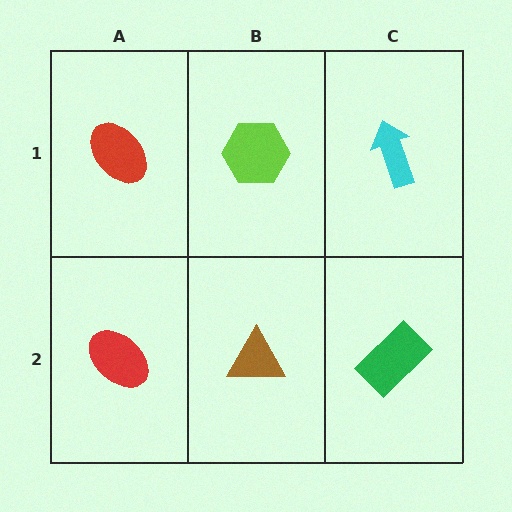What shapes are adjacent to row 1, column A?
A red ellipse (row 2, column A), a lime hexagon (row 1, column B).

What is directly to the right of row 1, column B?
A cyan arrow.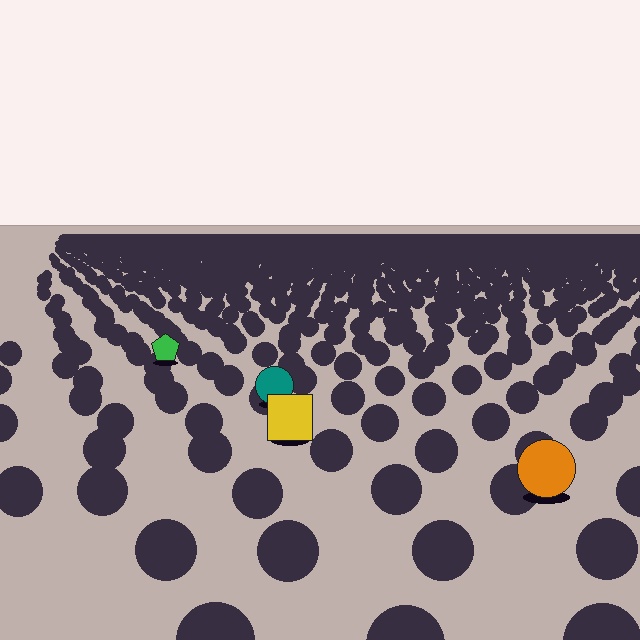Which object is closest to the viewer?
The orange circle is closest. The texture marks near it are larger and more spread out.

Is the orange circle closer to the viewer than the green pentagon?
Yes. The orange circle is closer — you can tell from the texture gradient: the ground texture is coarser near it.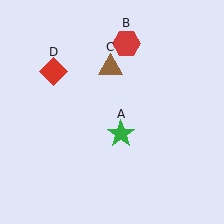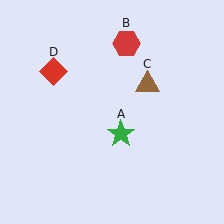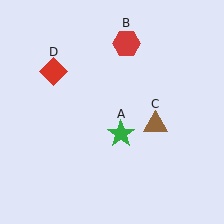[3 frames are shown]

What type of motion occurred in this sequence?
The brown triangle (object C) rotated clockwise around the center of the scene.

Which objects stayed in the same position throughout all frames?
Green star (object A) and red hexagon (object B) and red diamond (object D) remained stationary.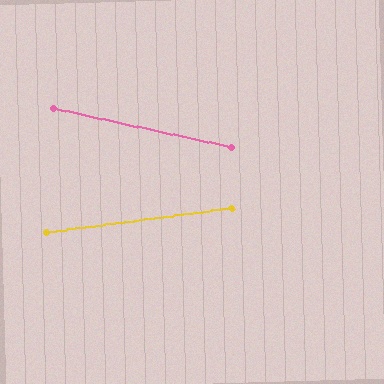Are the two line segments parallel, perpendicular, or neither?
Neither parallel nor perpendicular — they differ by about 20°.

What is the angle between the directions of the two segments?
Approximately 20 degrees.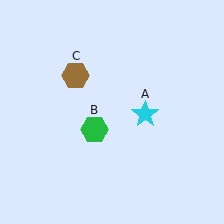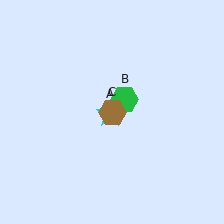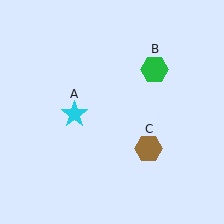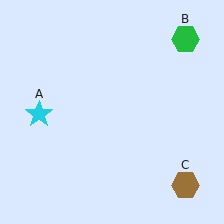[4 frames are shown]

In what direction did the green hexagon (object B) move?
The green hexagon (object B) moved up and to the right.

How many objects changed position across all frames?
3 objects changed position: cyan star (object A), green hexagon (object B), brown hexagon (object C).